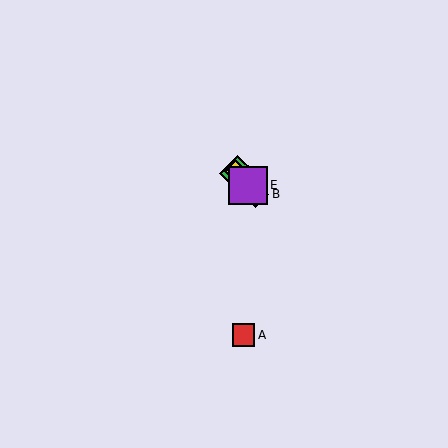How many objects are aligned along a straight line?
4 objects (B, C, D, E) are aligned along a straight line.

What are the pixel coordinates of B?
Object B is at (256, 194).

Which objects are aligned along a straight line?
Objects B, C, D, E are aligned along a straight line.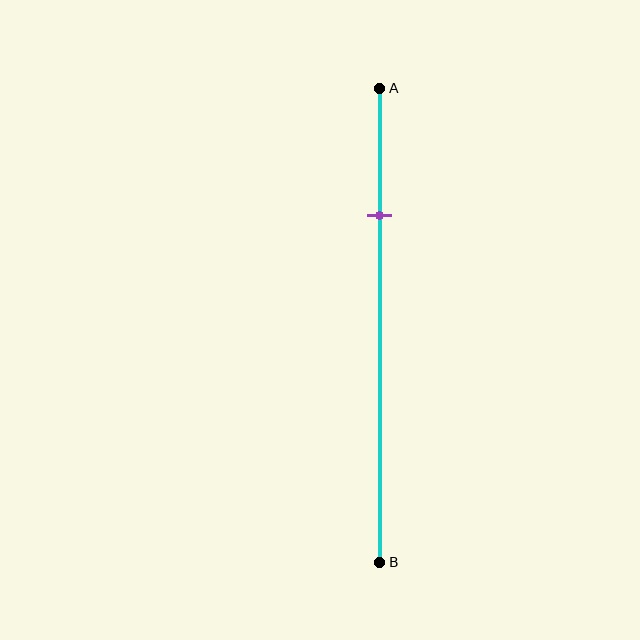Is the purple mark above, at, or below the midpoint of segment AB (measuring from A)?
The purple mark is above the midpoint of segment AB.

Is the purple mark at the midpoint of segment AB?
No, the mark is at about 25% from A, not at the 50% midpoint.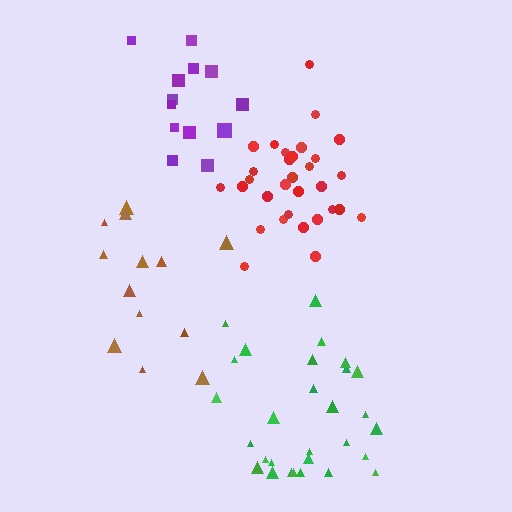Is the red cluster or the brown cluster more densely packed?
Red.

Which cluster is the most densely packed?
Red.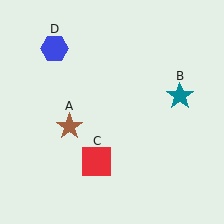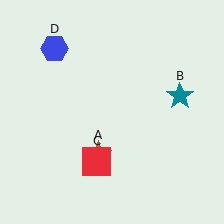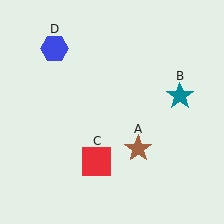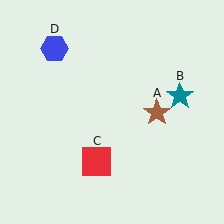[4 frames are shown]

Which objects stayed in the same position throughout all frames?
Teal star (object B) and red square (object C) and blue hexagon (object D) remained stationary.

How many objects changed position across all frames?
1 object changed position: brown star (object A).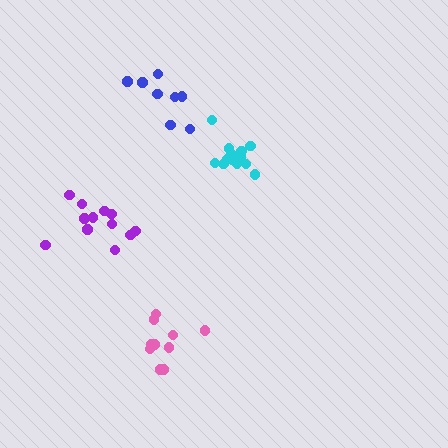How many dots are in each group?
Group 1: 10 dots, Group 2: 13 dots, Group 3: 13 dots, Group 4: 8 dots (44 total).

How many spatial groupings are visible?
There are 4 spatial groupings.